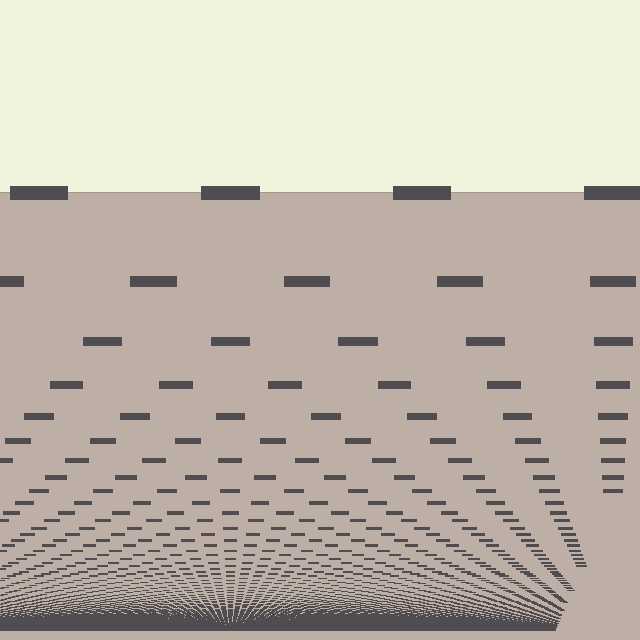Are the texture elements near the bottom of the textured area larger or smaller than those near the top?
Smaller. The gradient is inverted — elements near the bottom are smaller and denser.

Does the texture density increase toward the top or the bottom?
Density increases toward the bottom.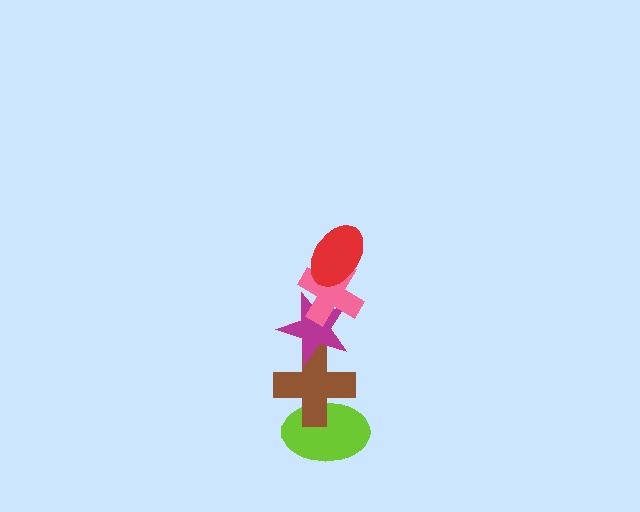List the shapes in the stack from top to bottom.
From top to bottom: the red ellipse, the pink cross, the magenta star, the brown cross, the lime ellipse.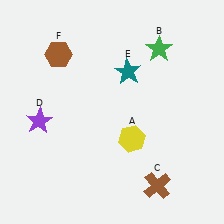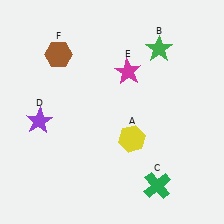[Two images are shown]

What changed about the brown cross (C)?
In Image 1, C is brown. In Image 2, it changed to green.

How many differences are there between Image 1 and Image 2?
There are 2 differences between the two images.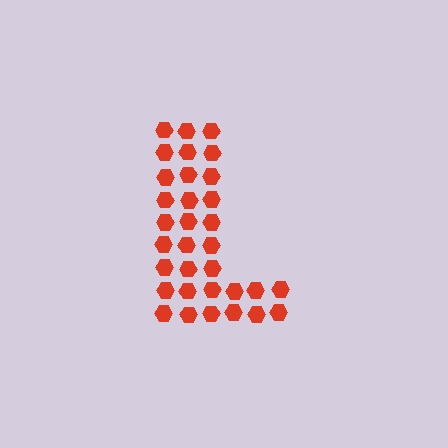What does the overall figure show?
The overall figure shows the letter L.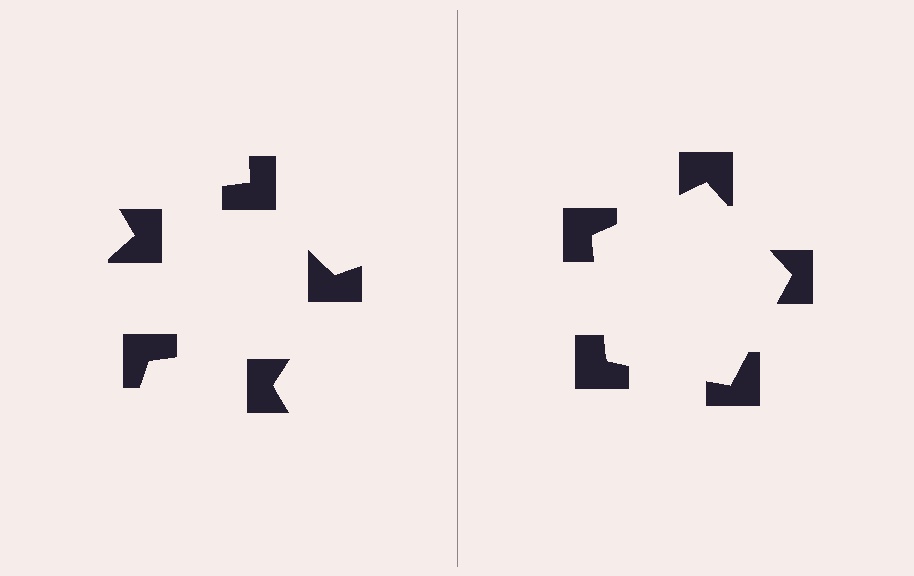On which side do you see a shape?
An illusory pentagon appears on the right side. On the left side the wedge cuts are rotated, so no coherent shape forms.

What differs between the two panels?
The notched squares are positioned identically on both sides; only the wedge orientations differ. On the right they align to a pentagon; on the left they are misaligned.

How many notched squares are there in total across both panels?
10 — 5 on each side.